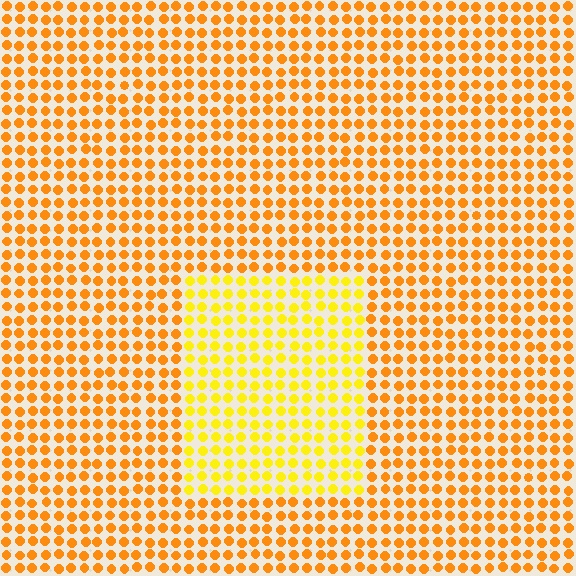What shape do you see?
I see a rectangle.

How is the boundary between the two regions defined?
The boundary is defined purely by a slight shift in hue (about 25 degrees). Spacing, size, and orientation are identical on both sides.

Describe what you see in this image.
The image is filled with small orange elements in a uniform arrangement. A rectangle-shaped region is visible where the elements are tinted to a slightly different hue, forming a subtle color boundary.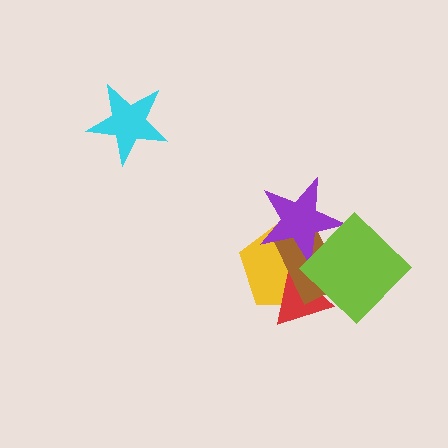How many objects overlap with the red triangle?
3 objects overlap with the red triangle.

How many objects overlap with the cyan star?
0 objects overlap with the cyan star.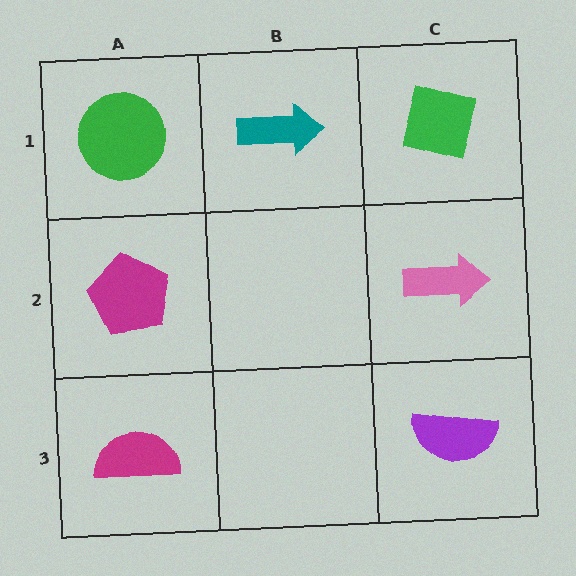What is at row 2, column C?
A pink arrow.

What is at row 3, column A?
A magenta semicircle.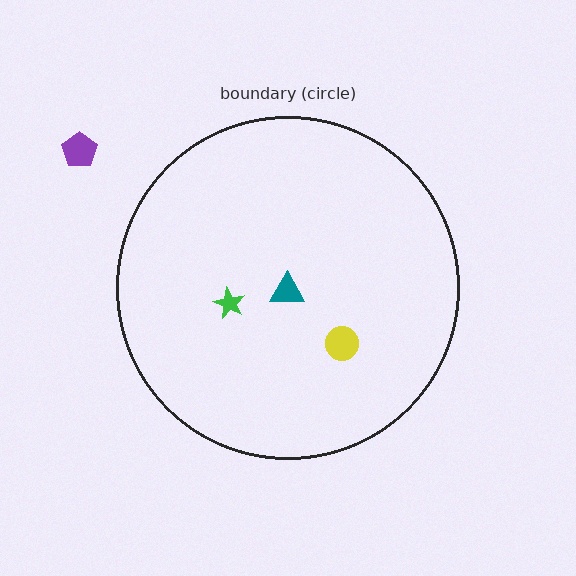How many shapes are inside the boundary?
3 inside, 1 outside.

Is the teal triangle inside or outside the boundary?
Inside.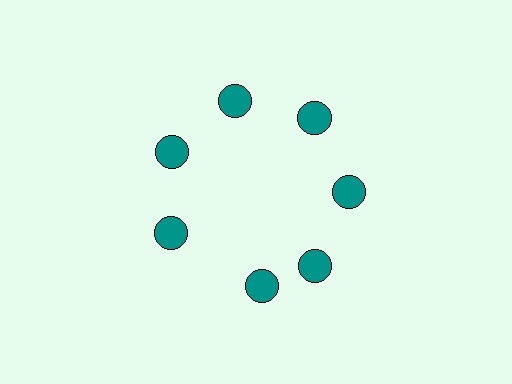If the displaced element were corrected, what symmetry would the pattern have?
It would have 7-fold rotational symmetry — the pattern would map onto itself every 51 degrees.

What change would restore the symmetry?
The symmetry would be restored by rotating it back into even spacing with its neighbors so that all 7 circles sit at equal angles and equal distance from the center.